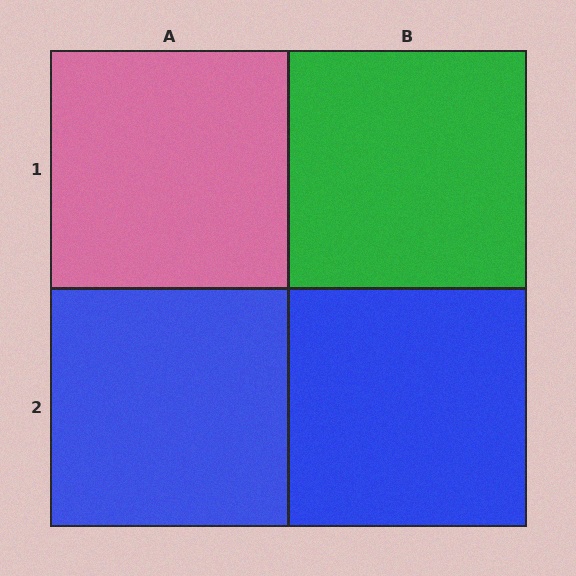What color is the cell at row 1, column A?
Pink.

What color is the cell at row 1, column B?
Green.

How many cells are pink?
1 cell is pink.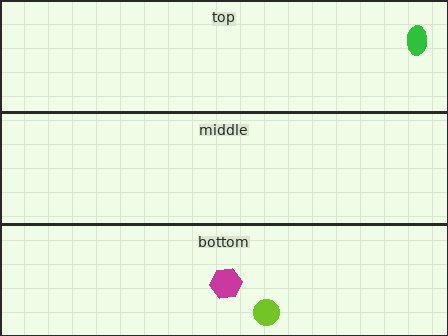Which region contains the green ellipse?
The top region.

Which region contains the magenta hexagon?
The bottom region.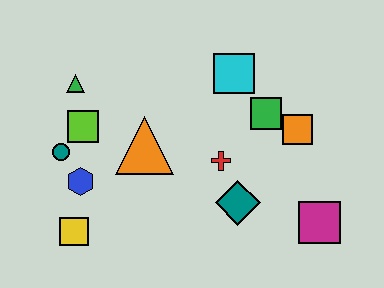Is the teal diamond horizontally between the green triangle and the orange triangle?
No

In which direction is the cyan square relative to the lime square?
The cyan square is to the right of the lime square.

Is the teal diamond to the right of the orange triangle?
Yes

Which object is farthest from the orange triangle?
The magenta square is farthest from the orange triangle.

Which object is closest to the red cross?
The teal diamond is closest to the red cross.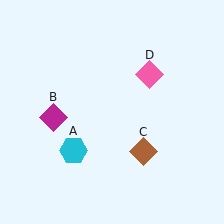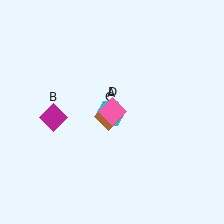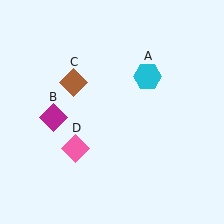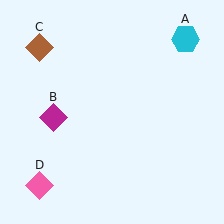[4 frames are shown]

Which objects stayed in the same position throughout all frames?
Magenta diamond (object B) remained stationary.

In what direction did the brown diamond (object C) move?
The brown diamond (object C) moved up and to the left.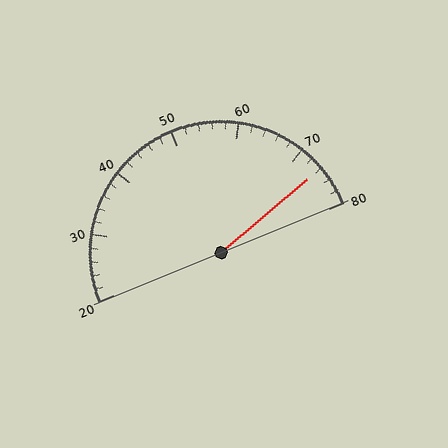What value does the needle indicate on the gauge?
The needle indicates approximately 74.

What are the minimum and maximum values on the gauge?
The gauge ranges from 20 to 80.